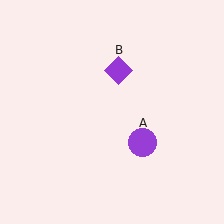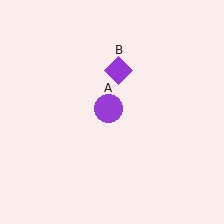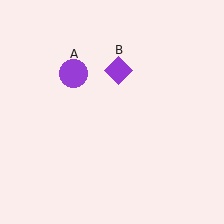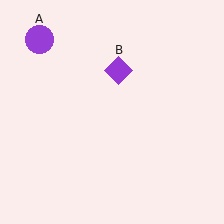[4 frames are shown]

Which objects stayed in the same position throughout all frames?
Purple diamond (object B) remained stationary.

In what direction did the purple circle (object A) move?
The purple circle (object A) moved up and to the left.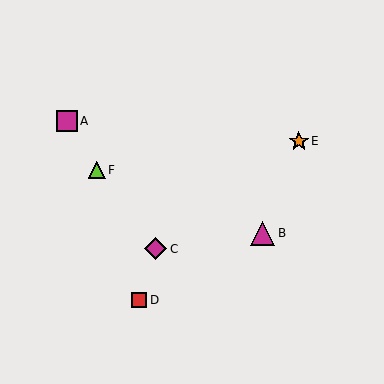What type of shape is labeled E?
Shape E is an orange star.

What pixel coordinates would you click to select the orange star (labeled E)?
Click at (299, 141) to select the orange star E.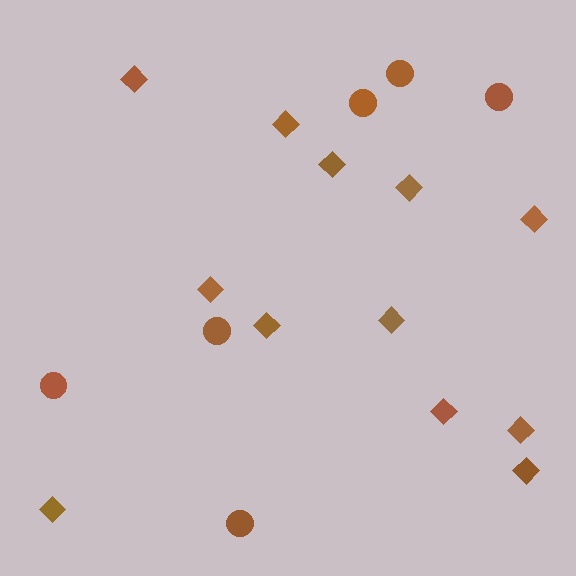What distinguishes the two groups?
There are 2 groups: one group of diamonds (12) and one group of circles (6).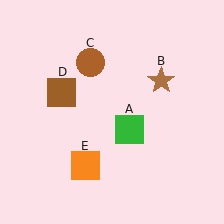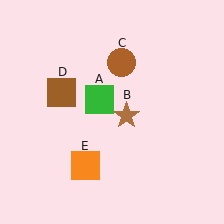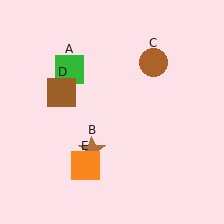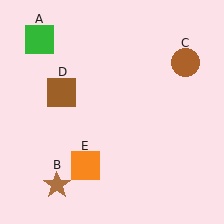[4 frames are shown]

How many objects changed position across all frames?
3 objects changed position: green square (object A), brown star (object B), brown circle (object C).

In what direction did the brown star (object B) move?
The brown star (object B) moved down and to the left.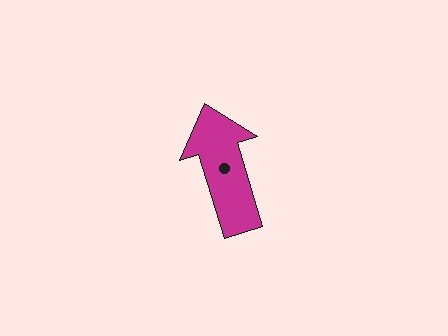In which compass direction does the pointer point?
North.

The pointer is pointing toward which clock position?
Roughly 11 o'clock.